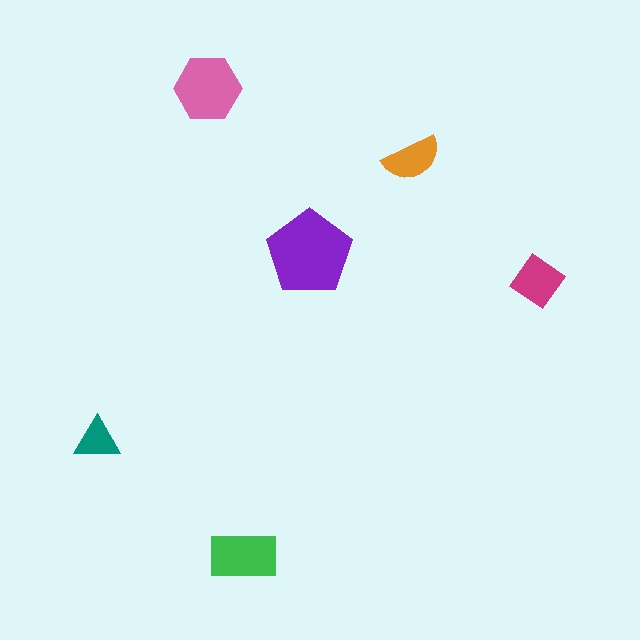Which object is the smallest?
The teal triangle.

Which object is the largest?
The purple pentagon.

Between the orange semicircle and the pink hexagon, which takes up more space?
The pink hexagon.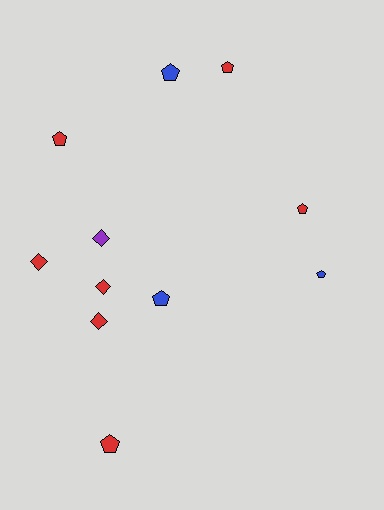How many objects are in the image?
There are 11 objects.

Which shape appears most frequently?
Pentagon, with 7 objects.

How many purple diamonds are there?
There is 1 purple diamond.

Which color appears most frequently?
Red, with 7 objects.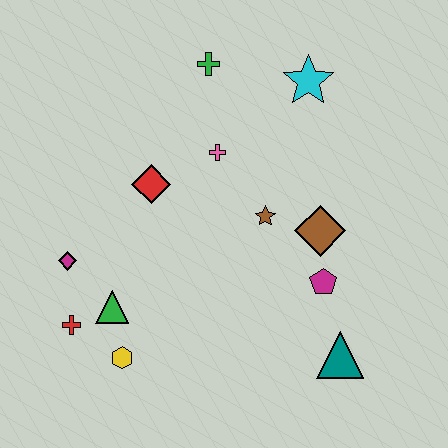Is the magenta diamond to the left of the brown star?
Yes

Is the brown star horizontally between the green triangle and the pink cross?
No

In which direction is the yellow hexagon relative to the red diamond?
The yellow hexagon is below the red diamond.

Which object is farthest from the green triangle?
The cyan star is farthest from the green triangle.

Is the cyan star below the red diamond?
No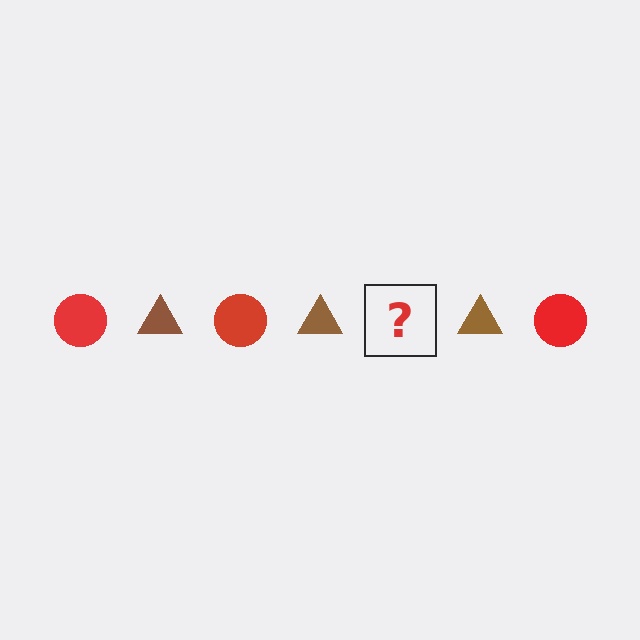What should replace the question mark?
The question mark should be replaced with a red circle.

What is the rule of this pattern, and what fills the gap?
The rule is that the pattern alternates between red circle and brown triangle. The gap should be filled with a red circle.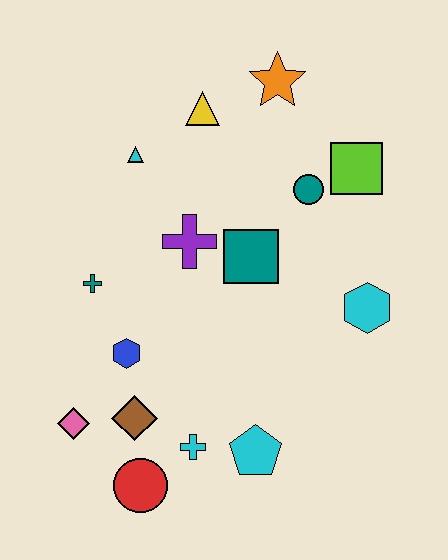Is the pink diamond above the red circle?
Yes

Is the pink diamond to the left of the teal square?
Yes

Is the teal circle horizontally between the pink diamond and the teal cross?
No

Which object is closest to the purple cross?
The teal square is closest to the purple cross.